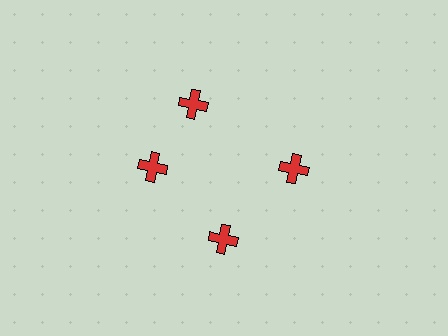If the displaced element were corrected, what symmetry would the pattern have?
It would have 4-fold rotational symmetry — the pattern would map onto itself every 90 degrees.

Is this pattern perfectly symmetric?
No. The 4 red crosses are arranged in a ring, but one element near the 12 o'clock position is rotated out of alignment along the ring, breaking the 4-fold rotational symmetry.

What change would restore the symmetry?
The symmetry would be restored by rotating it back into even spacing with its neighbors so that all 4 crosses sit at equal angles and equal distance from the center.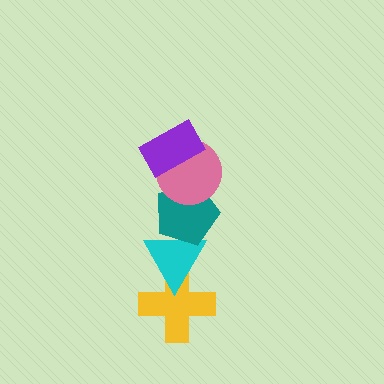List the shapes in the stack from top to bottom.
From top to bottom: the purple rectangle, the pink circle, the teal pentagon, the cyan triangle, the yellow cross.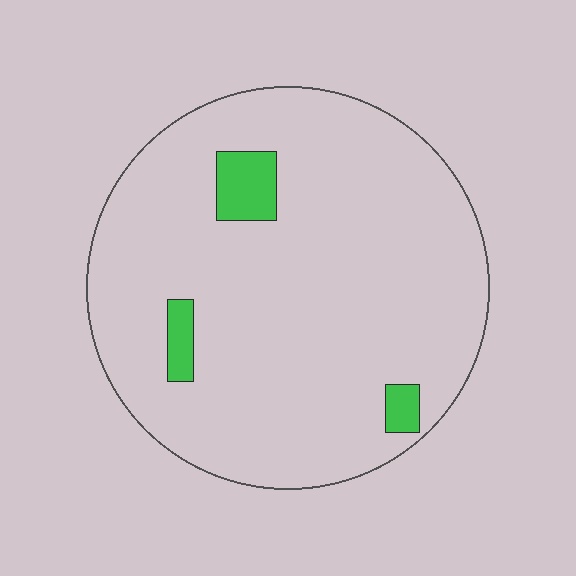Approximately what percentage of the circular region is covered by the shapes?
Approximately 5%.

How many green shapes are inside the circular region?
3.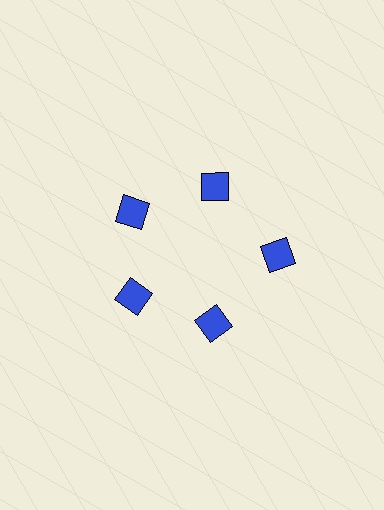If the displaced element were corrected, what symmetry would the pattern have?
It would have 5-fold rotational symmetry — the pattern would map onto itself every 72 degrees.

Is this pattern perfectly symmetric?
No. The 5 blue squares are arranged in a ring, but one element near the 3 o'clock position is pushed outward from the center, breaking the 5-fold rotational symmetry.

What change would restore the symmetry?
The symmetry would be restored by moving it inward, back onto the ring so that all 5 squares sit at equal angles and equal distance from the center.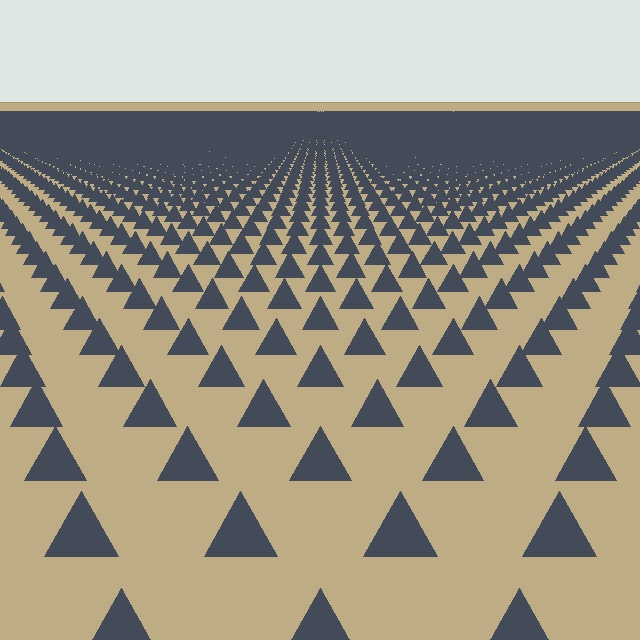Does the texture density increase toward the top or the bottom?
Density increases toward the top.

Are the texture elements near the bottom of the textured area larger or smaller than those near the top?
Larger. Near the bottom, elements are closer to the viewer and appear at a bigger on-screen size.